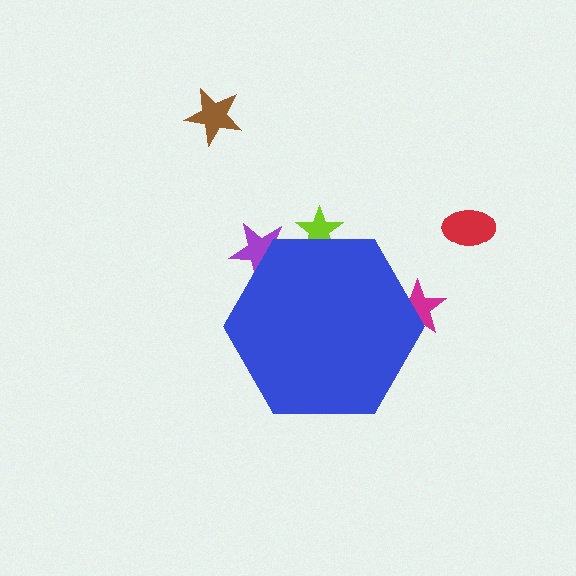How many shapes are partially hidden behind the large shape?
3 shapes are partially hidden.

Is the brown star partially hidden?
No, the brown star is fully visible.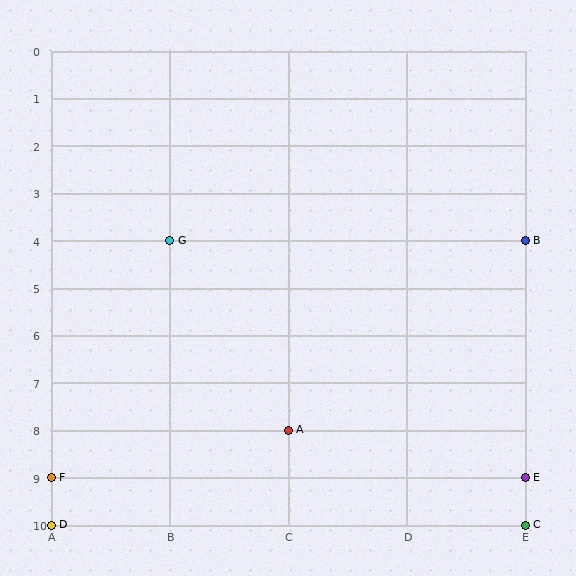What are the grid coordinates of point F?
Point F is at grid coordinates (A, 9).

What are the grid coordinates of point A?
Point A is at grid coordinates (C, 8).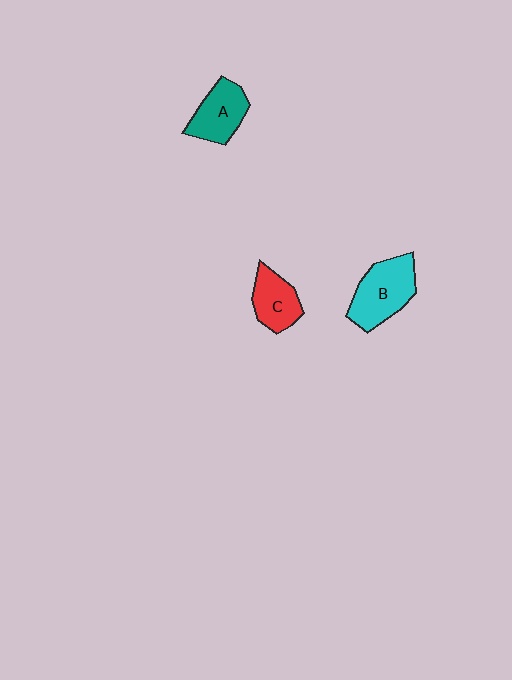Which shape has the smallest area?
Shape C (red).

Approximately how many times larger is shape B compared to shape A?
Approximately 1.3 times.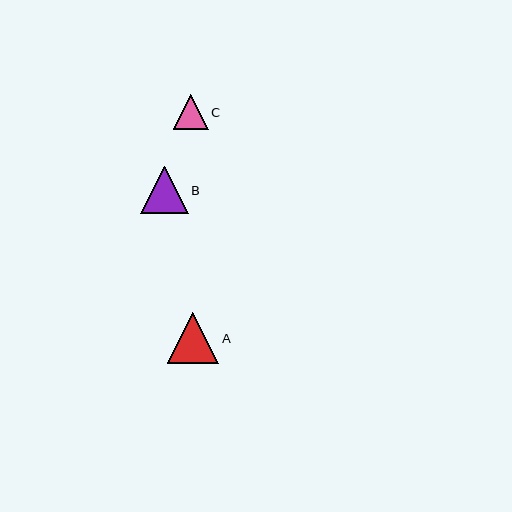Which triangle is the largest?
Triangle A is the largest with a size of approximately 51 pixels.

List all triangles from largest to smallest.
From largest to smallest: A, B, C.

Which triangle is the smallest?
Triangle C is the smallest with a size of approximately 35 pixels.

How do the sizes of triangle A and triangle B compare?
Triangle A and triangle B are approximately the same size.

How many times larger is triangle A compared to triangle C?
Triangle A is approximately 1.5 times the size of triangle C.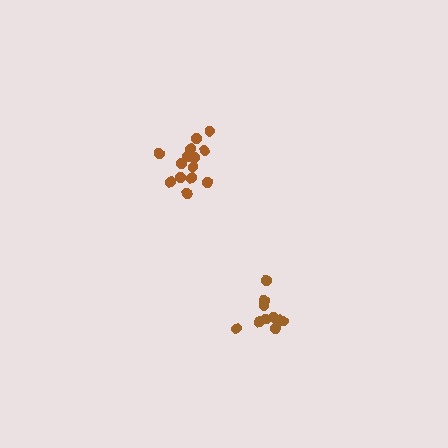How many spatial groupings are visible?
There are 2 spatial groupings.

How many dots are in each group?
Group 1: 11 dots, Group 2: 14 dots (25 total).